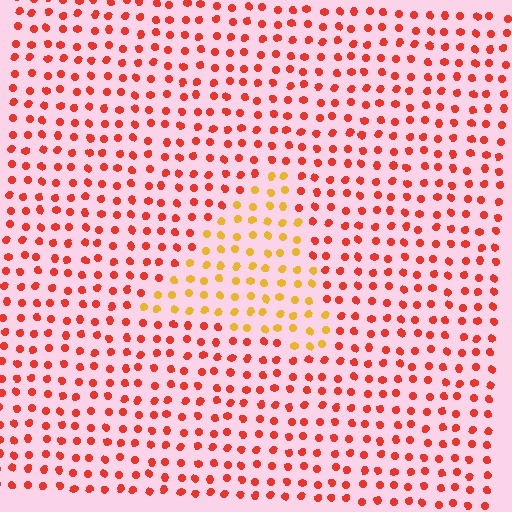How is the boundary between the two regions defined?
The boundary is defined purely by a slight shift in hue (about 41 degrees). Spacing, size, and orientation are identical on both sides.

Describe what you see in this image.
The image is filled with small red elements in a uniform arrangement. A triangle-shaped region is visible where the elements are tinted to a slightly different hue, forming a subtle color boundary.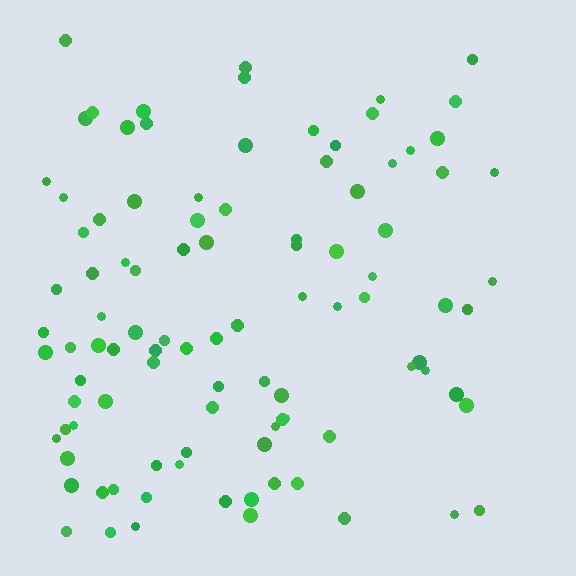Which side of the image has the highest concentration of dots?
The left.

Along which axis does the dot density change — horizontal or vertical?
Horizontal.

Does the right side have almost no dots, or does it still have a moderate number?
Still a moderate number, just noticeably fewer than the left.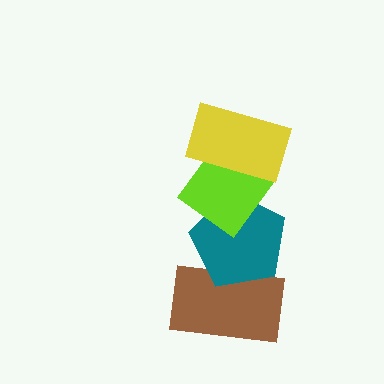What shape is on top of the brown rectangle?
The teal pentagon is on top of the brown rectangle.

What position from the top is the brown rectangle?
The brown rectangle is 4th from the top.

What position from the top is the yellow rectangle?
The yellow rectangle is 1st from the top.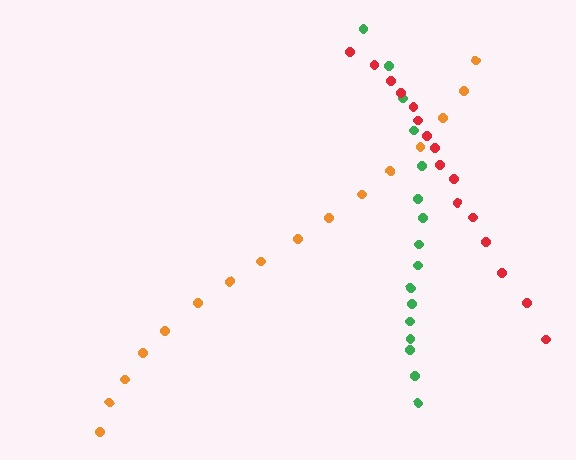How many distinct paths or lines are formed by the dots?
There are 3 distinct paths.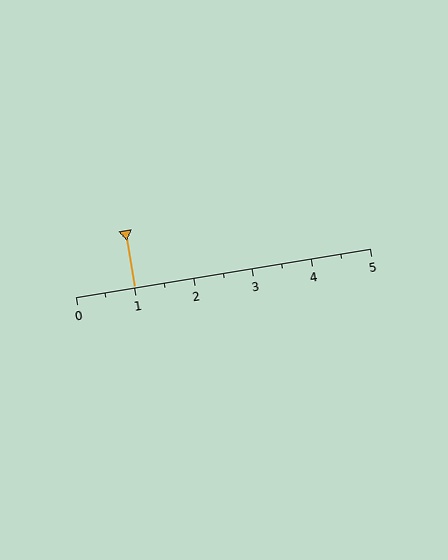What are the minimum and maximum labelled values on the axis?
The axis runs from 0 to 5.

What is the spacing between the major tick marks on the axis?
The major ticks are spaced 1 apart.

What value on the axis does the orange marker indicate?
The marker indicates approximately 1.